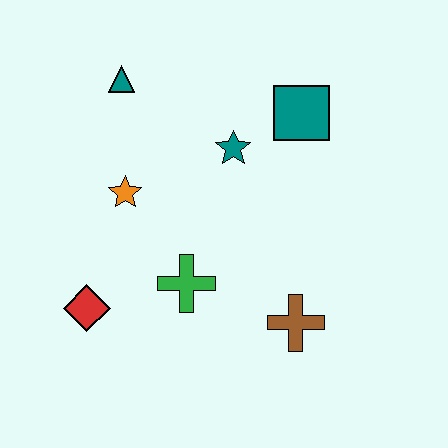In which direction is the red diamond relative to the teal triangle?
The red diamond is below the teal triangle.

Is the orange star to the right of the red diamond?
Yes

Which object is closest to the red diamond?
The green cross is closest to the red diamond.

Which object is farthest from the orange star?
The brown cross is farthest from the orange star.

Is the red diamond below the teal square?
Yes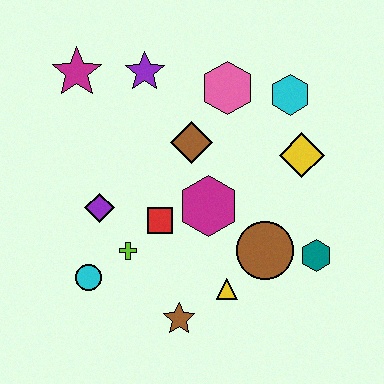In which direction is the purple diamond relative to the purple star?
The purple diamond is below the purple star.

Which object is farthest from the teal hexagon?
The magenta star is farthest from the teal hexagon.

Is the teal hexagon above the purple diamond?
No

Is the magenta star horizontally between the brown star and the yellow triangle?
No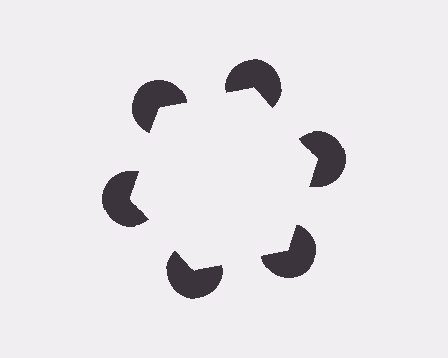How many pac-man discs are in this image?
There are 6 — one at each vertex of the illusory hexagon.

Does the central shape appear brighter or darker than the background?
It typically appears slightly brighter than the background, even though no actual brightness change is drawn.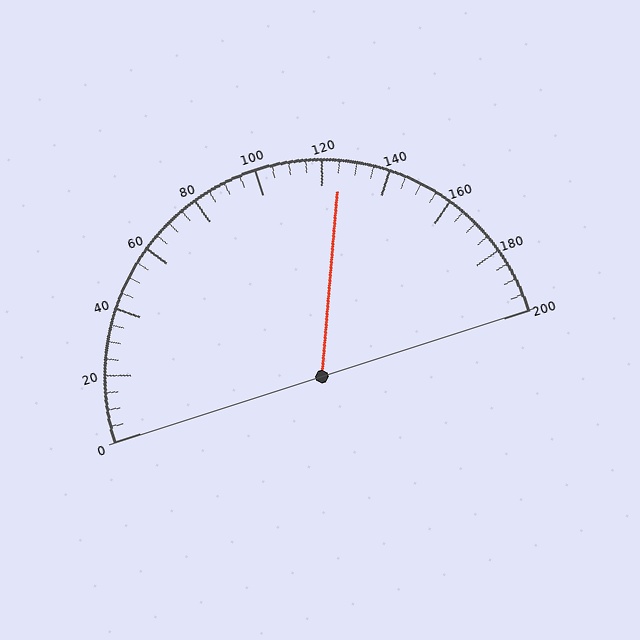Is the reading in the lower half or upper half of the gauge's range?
The reading is in the upper half of the range (0 to 200).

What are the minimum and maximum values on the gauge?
The gauge ranges from 0 to 200.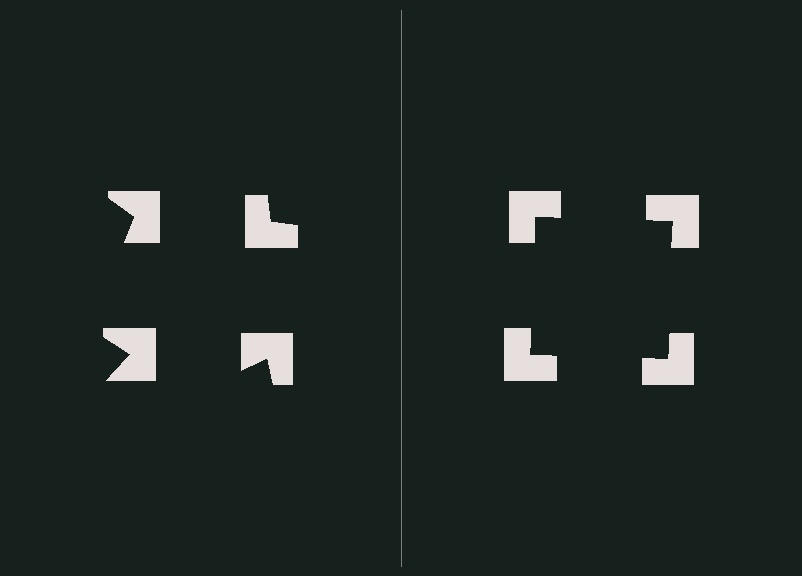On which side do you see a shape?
An illusory square appears on the right side. On the left side the wedge cuts are rotated, so no coherent shape forms.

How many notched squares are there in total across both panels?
8 — 4 on each side.